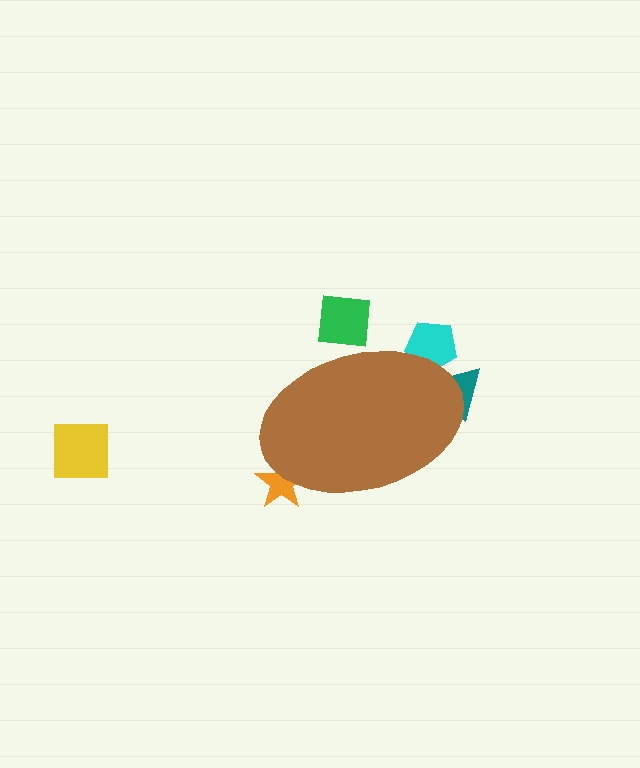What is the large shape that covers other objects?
A brown ellipse.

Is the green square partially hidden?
Yes, the green square is partially hidden behind the brown ellipse.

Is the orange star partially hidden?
Yes, the orange star is partially hidden behind the brown ellipse.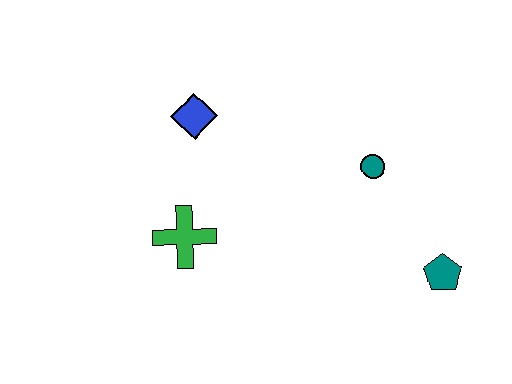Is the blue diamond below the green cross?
No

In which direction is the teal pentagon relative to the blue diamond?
The teal pentagon is to the right of the blue diamond.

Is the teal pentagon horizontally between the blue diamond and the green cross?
No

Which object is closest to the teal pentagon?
The teal circle is closest to the teal pentagon.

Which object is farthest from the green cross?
The teal pentagon is farthest from the green cross.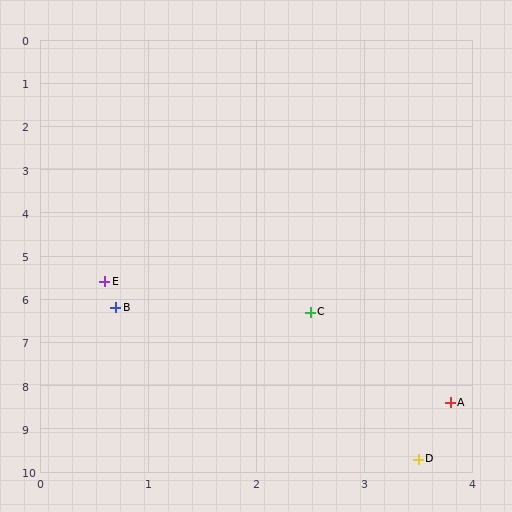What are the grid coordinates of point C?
Point C is at approximately (2.5, 6.3).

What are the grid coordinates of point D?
Point D is at approximately (3.5, 9.7).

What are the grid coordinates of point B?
Point B is at approximately (0.7, 6.2).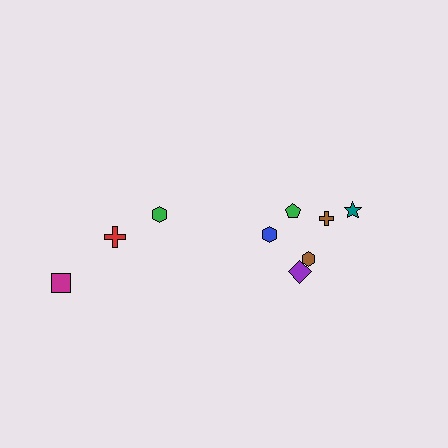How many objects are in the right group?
There are 6 objects.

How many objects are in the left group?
There are 3 objects.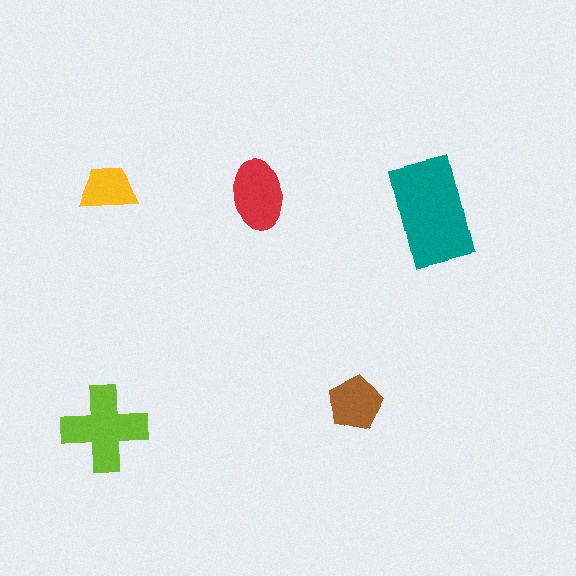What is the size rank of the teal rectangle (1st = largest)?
1st.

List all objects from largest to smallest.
The teal rectangle, the lime cross, the red ellipse, the brown pentagon, the yellow trapezoid.